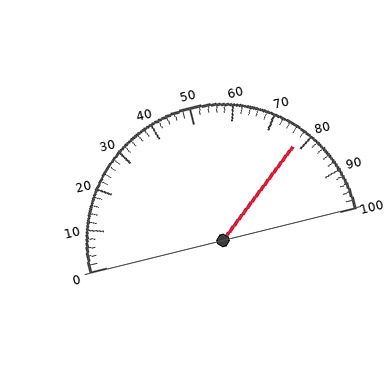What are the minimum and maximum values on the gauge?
The gauge ranges from 0 to 100.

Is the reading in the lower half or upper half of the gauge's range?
The reading is in the upper half of the range (0 to 100).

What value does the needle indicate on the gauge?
The needle indicates approximately 78.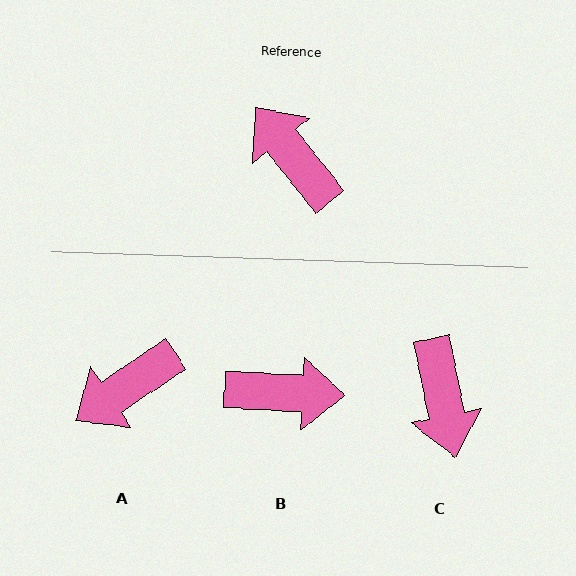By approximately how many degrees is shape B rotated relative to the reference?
Approximately 131 degrees clockwise.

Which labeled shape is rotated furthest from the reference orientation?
C, about 153 degrees away.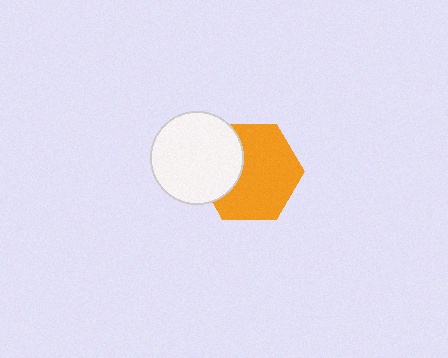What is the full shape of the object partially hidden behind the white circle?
The partially hidden object is an orange hexagon.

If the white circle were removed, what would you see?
You would see the complete orange hexagon.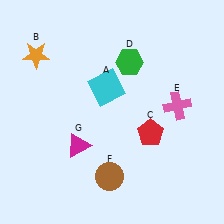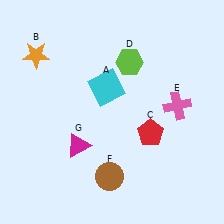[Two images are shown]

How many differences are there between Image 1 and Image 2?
There is 1 difference between the two images.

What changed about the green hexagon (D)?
In Image 1, D is green. In Image 2, it changed to lime.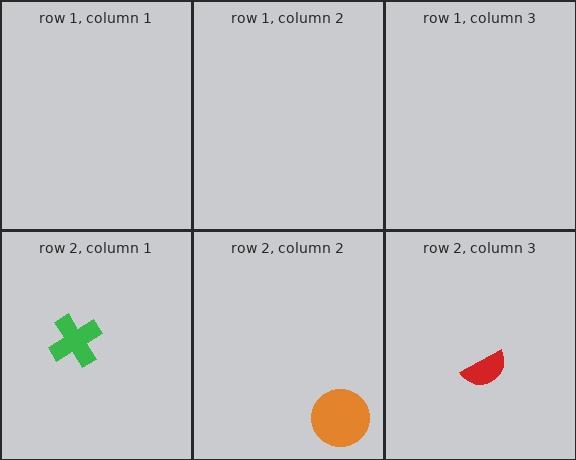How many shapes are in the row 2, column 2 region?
1.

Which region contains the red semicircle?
The row 2, column 3 region.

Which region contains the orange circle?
The row 2, column 2 region.